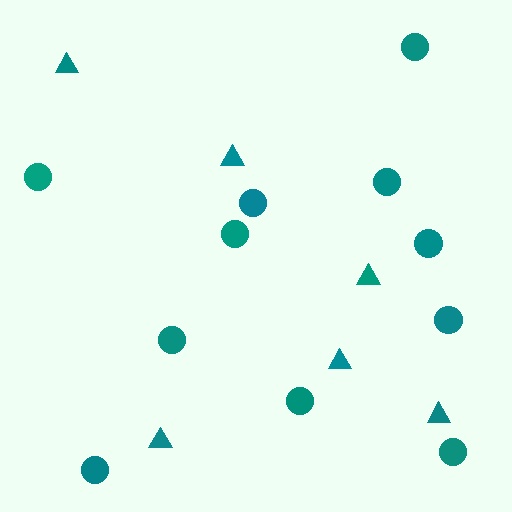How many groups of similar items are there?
There are 2 groups: one group of triangles (6) and one group of circles (11).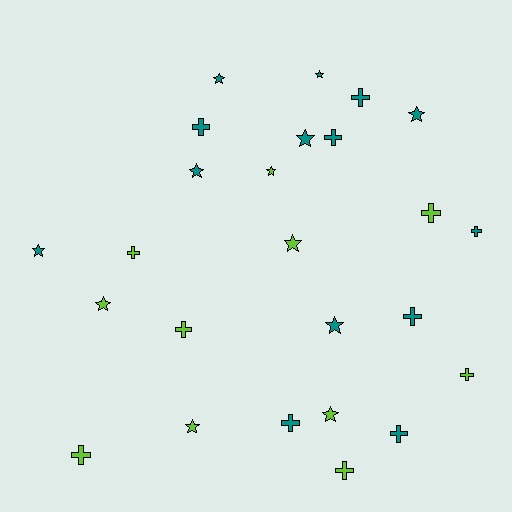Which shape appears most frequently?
Cross, with 13 objects.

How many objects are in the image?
There are 25 objects.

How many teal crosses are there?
There are 7 teal crosses.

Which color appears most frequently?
Teal, with 14 objects.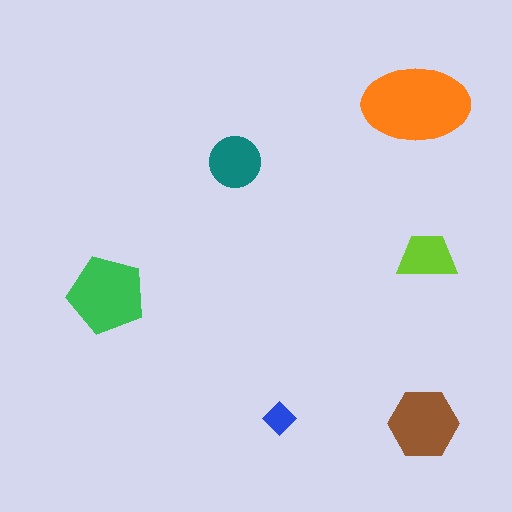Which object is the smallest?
The blue diamond.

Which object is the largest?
The orange ellipse.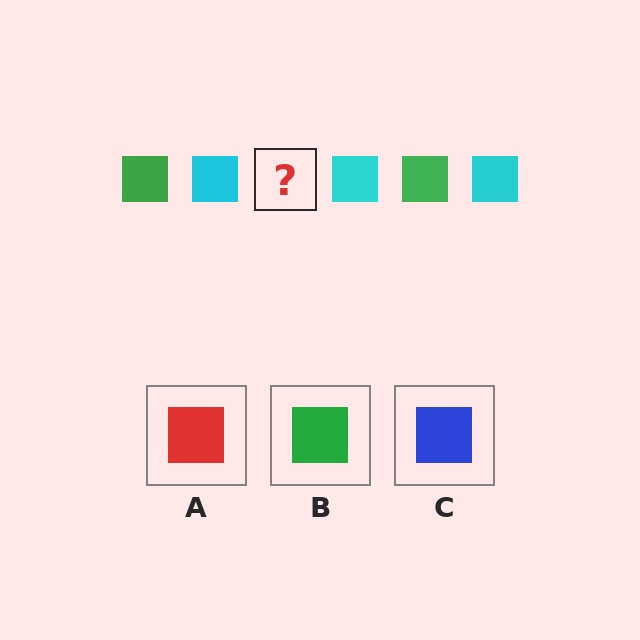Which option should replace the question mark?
Option B.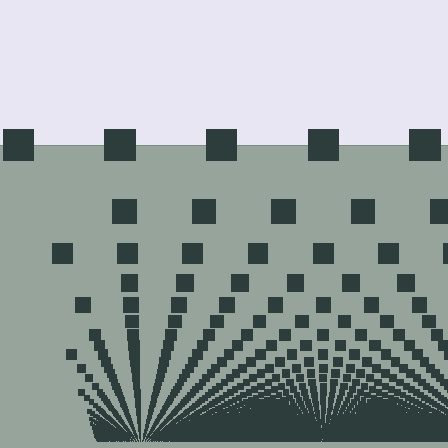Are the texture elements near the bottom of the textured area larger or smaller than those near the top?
Smaller. The gradient is inverted — elements near the bottom are smaller and denser.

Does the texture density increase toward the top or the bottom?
Density increases toward the bottom.